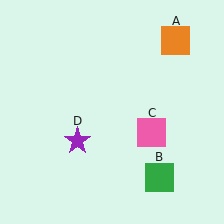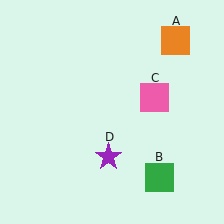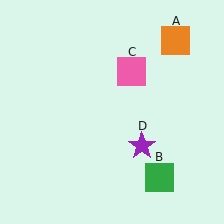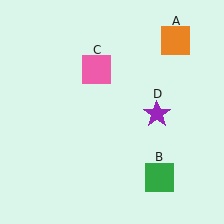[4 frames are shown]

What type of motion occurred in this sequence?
The pink square (object C), purple star (object D) rotated counterclockwise around the center of the scene.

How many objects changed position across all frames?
2 objects changed position: pink square (object C), purple star (object D).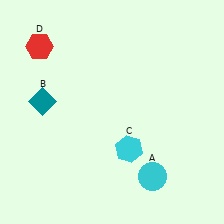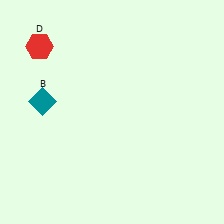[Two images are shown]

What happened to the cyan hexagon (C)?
The cyan hexagon (C) was removed in Image 2. It was in the bottom-right area of Image 1.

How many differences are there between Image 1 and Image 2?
There are 2 differences between the two images.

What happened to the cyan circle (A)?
The cyan circle (A) was removed in Image 2. It was in the bottom-right area of Image 1.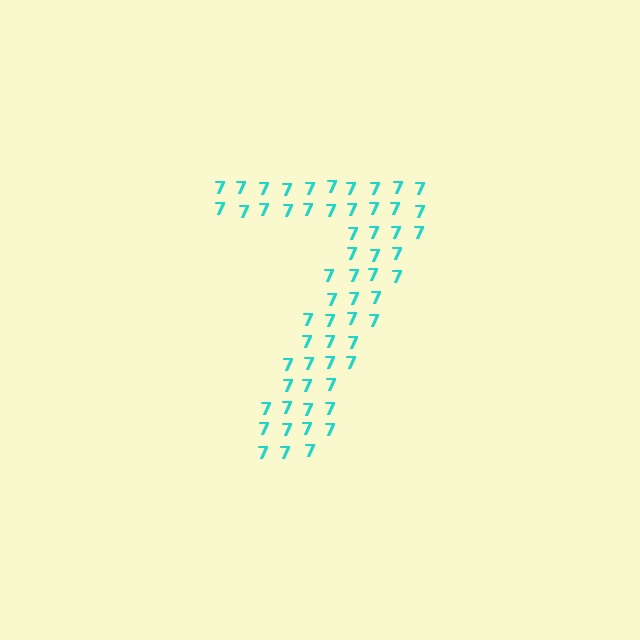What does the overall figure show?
The overall figure shows the digit 7.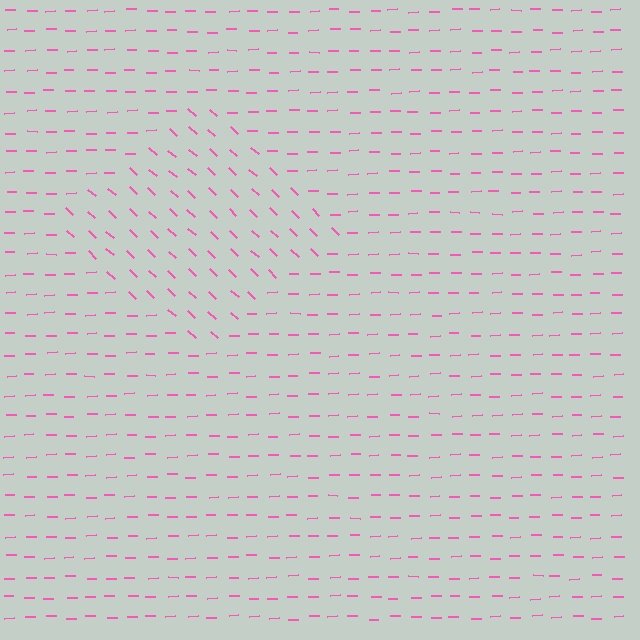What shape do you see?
I see a diamond.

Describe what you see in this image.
The image is filled with small pink line segments. A diamond region in the image has lines oriented differently from the surrounding lines, creating a visible texture boundary.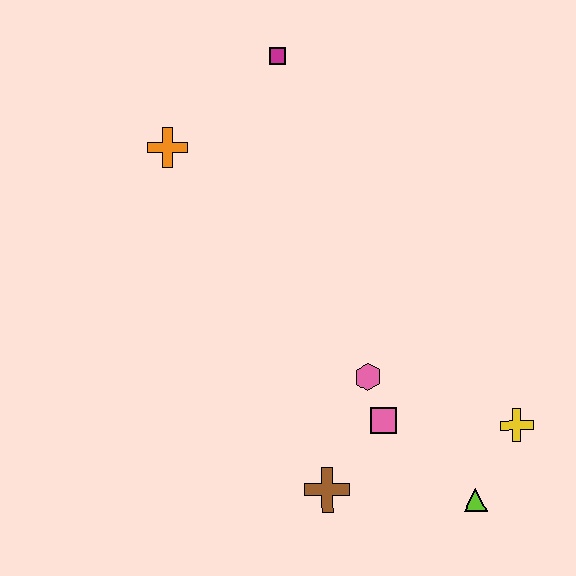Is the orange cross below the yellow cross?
No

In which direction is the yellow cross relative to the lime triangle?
The yellow cross is above the lime triangle.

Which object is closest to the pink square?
The pink hexagon is closest to the pink square.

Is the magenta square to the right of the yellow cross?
No